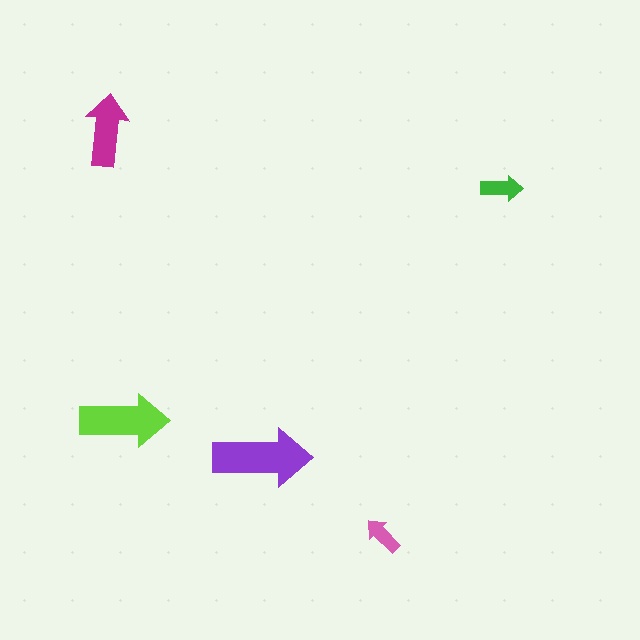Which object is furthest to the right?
The green arrow is rightmost.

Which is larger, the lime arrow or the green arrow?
The lime one.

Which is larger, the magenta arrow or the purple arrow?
The purple one.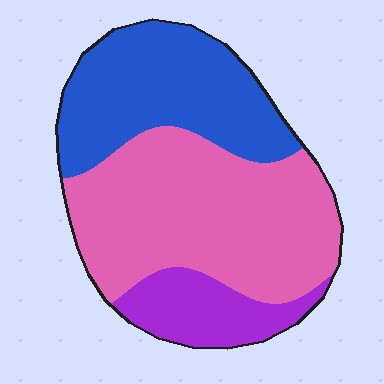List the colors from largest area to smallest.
From largest to smallest: pink, blue, purple.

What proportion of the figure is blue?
Blue takes up about one third (1/3) of the figure.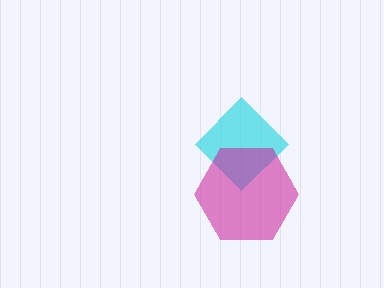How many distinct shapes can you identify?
There are 2 distinct shapes: a cyan diamond, a magenta hexagon.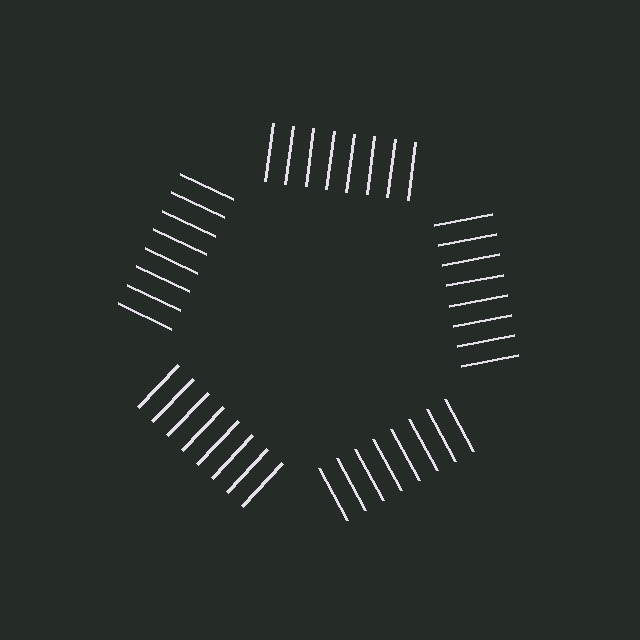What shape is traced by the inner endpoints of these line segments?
An illusory pentagon — the line segments terminate on its edges but no continuous stroke is drawn.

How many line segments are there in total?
40 — 8 along each of the 5 edges.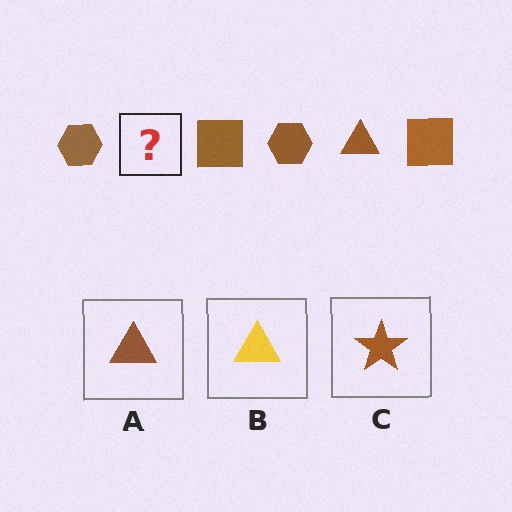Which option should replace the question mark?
Option A.